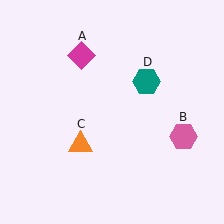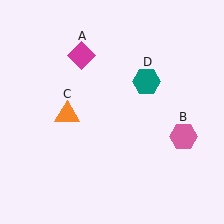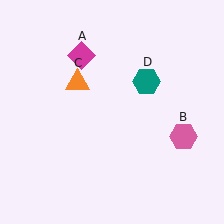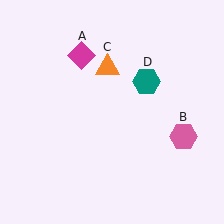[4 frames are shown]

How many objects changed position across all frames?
1 object changed position: orange triangle (object C).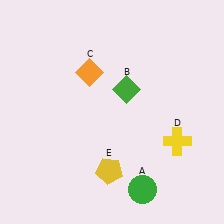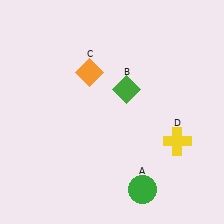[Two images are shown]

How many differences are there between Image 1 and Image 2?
There is 1 difference between the two images.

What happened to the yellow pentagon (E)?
The yellow pentagon (E) was removed in Image 2. It was in the bottom-left area of Image 1.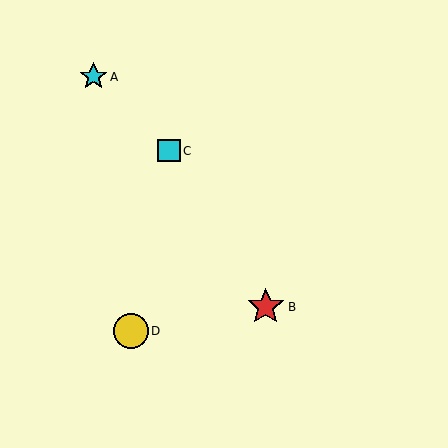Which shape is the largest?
The red star (labeled B) is the largest.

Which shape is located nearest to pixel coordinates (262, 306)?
The red star (labeled B) at (266, 307) is nearest to that location.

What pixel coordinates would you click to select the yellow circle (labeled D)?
Click at (131, 331) to select the yellow circle D.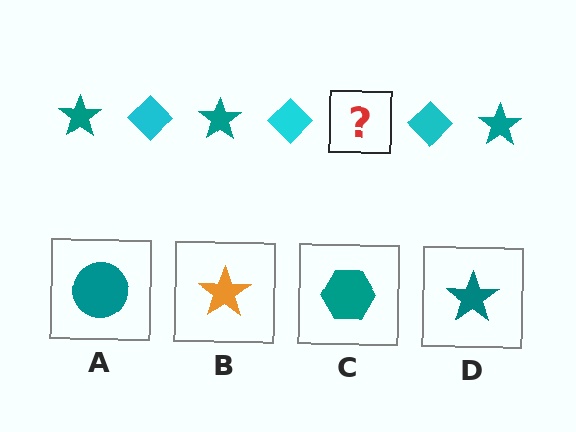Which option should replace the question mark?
Option D.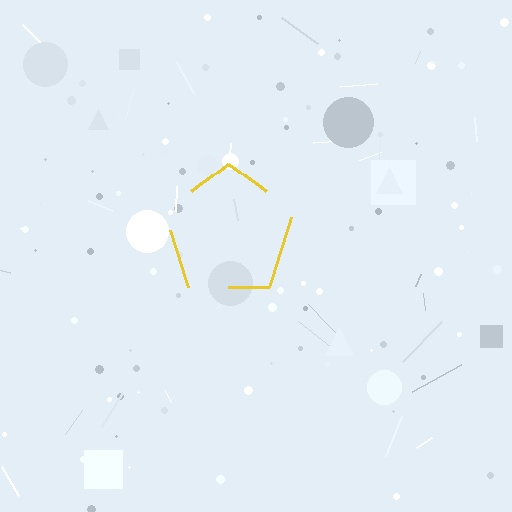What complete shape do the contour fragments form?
The contour fragments form a pentagon.